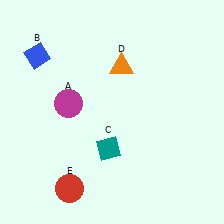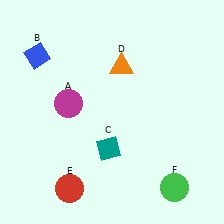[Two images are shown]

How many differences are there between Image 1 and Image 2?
There is 1 difference between the two images.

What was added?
A green circle (F) was added in Image 2.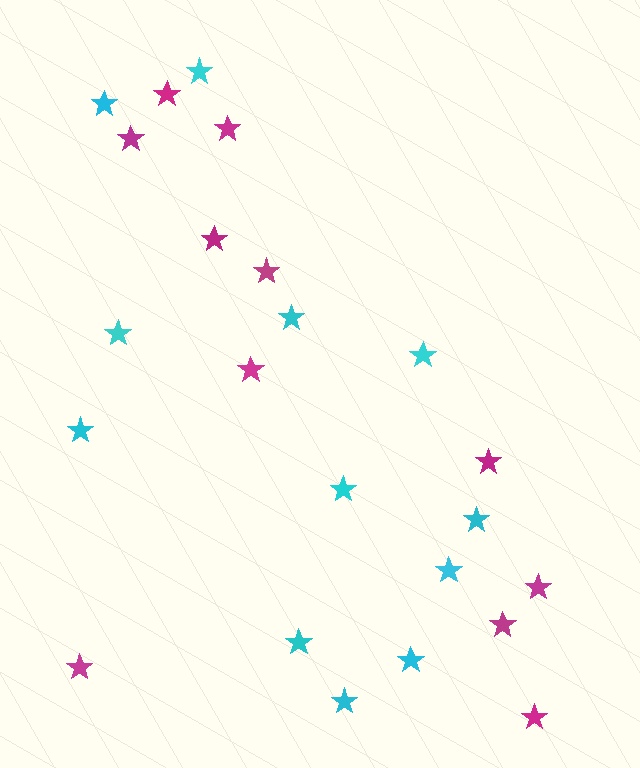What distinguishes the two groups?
There are 2 groups: one group of cyan stars (12) and one group of magenta stars (11).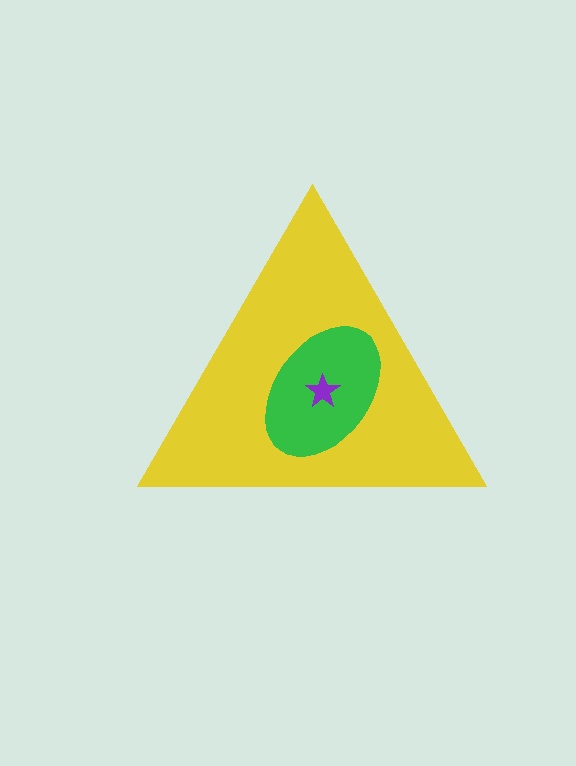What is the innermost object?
The purple star.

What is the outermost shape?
The yellow triangle.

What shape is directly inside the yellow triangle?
The green ellipse.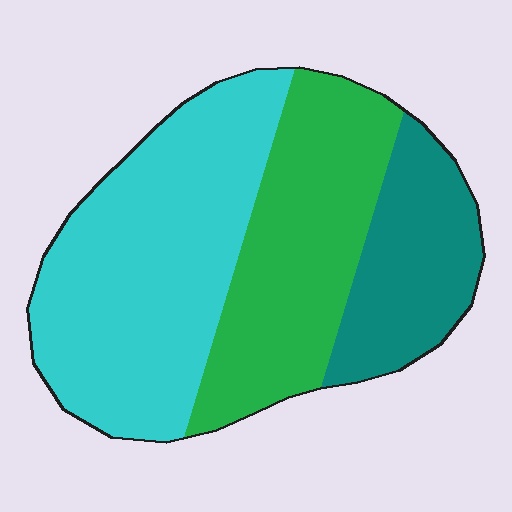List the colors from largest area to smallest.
From largest to smallest: cyan, green, teal.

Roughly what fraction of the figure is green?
Green covers roughly 35% of the figure.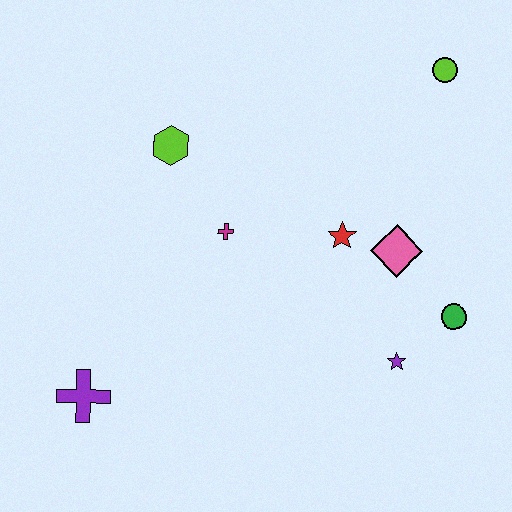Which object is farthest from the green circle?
The purple cross is farthest from the green circle.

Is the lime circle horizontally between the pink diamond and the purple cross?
No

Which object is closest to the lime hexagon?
The magenta cross is closest to the lime hexagon.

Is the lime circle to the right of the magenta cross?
Yes